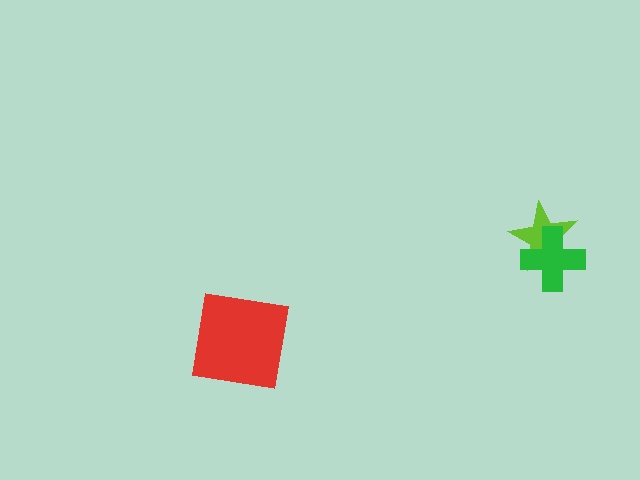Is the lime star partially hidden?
Yes, it is partially covered by another shape.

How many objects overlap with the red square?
0 objects overlap with the red square.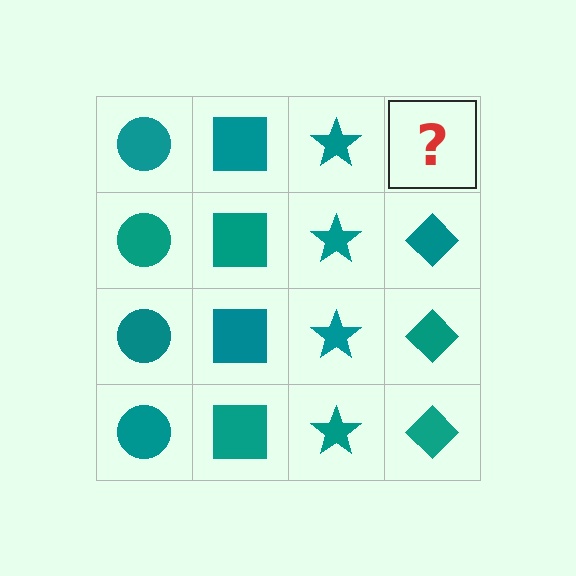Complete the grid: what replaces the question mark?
The question mark should be replaced with a teal diamond.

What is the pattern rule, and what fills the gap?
The rule is that each column has a consistent shape. The gap should be filled with a teal diamond.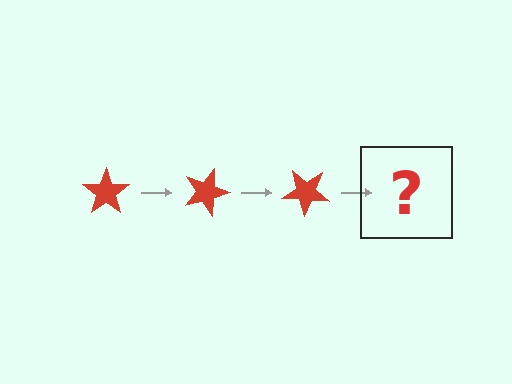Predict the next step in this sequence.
The next step is a red star rotated 60 degrees.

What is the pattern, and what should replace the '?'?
The pattern is that the star rotates 20 degrees each step. The '?' should be a red star rotated 60 degrees.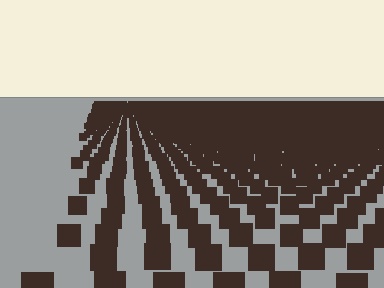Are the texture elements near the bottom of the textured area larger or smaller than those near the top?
Larger. Near the bottom, elements are closer to the viewer and appear at a bigger on-screen size.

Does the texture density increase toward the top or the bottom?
Density increases toward the top.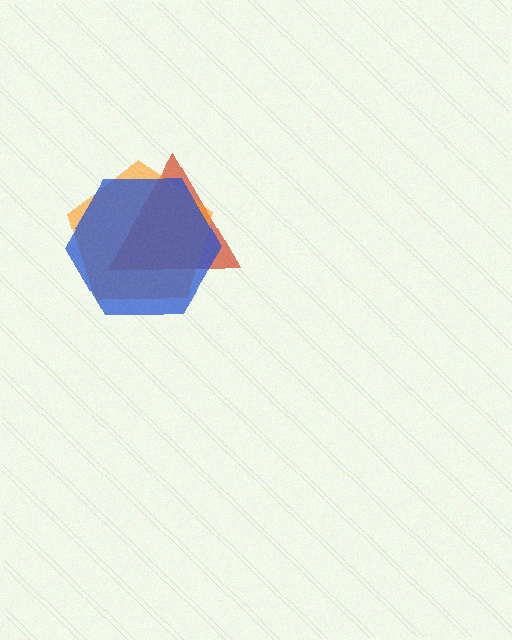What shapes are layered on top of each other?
The layered shapes are: a red triangle, an orange pentagon, a blue hexagon.